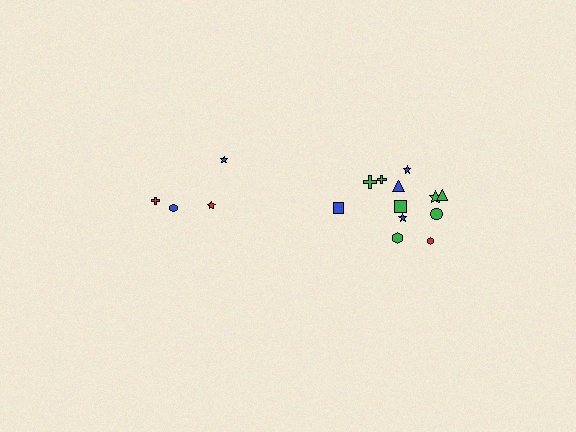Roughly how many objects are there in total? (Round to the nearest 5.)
Roughly 15 objects in total.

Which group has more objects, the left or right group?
The right group.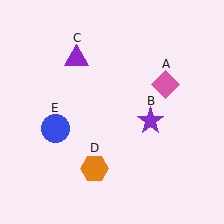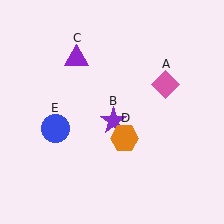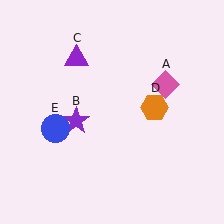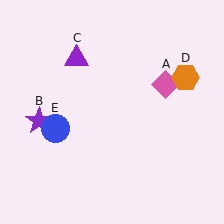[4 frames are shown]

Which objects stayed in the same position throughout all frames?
Pink diamond (object A) and purple triangle (object C) and blue circle (object E) remained stationary.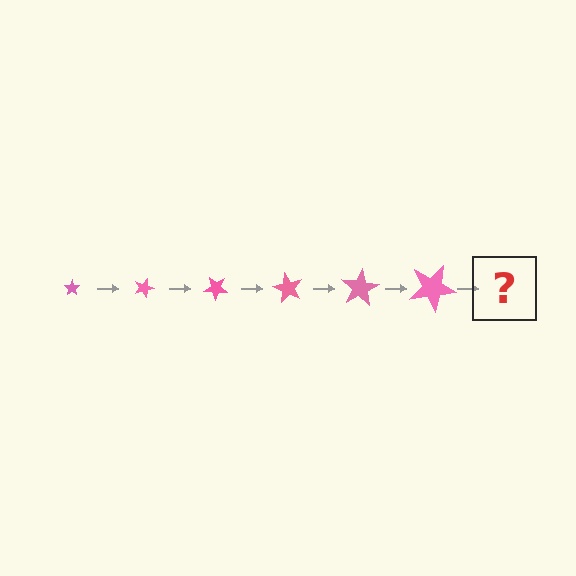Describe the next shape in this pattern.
It should be a star, larger than the previous one and rotated 120 degrees from the start.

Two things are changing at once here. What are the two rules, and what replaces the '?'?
The two rules are that the star grows larger each step and it rotates 20 degrees each step. The '?' should be a star, larger than the previous one and rotated 120 degrees from the start.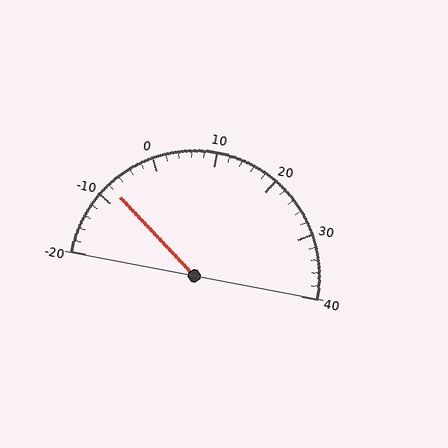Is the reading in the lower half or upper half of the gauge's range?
The reading is in the lower half of the range (-20 to 40).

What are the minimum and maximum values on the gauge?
The gauge ranges from -20 to 40.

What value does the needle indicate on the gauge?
The needle indicates approximately -8.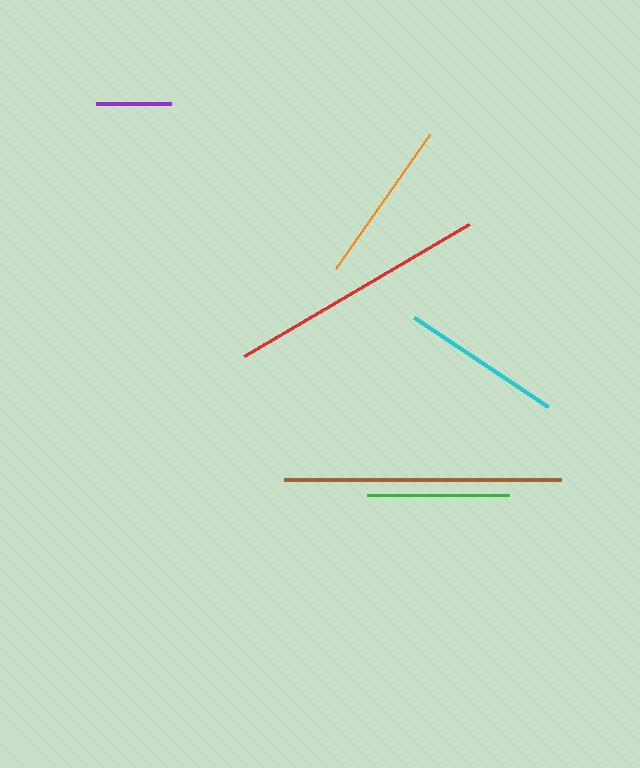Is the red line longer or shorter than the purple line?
The red line is longer than the purple line.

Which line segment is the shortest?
The purple line is the shortest at approximately 75 pixels.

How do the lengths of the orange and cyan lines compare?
The orange and cyan lines are approximately the same length.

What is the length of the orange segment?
The orange segment is approximately 164 pixels long.